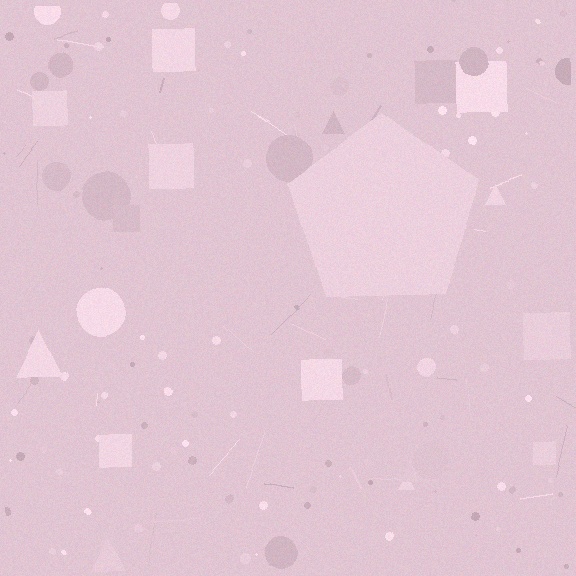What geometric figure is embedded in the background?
A pentagon is embedded in the background.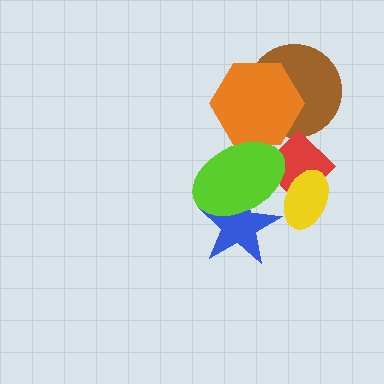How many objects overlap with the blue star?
1 object overlaps with the blue star.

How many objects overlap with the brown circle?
1 object overlaps with the brown circle.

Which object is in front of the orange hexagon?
The lime ellipse is in front of the orange hexagon.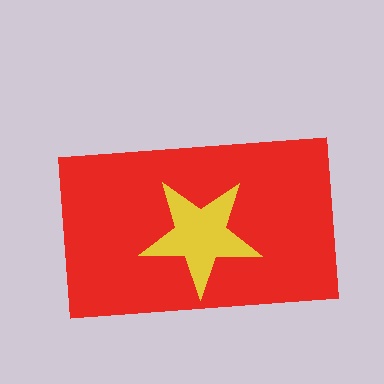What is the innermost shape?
The yellow star.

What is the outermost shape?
The red rectangle.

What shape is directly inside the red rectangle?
The yellow star.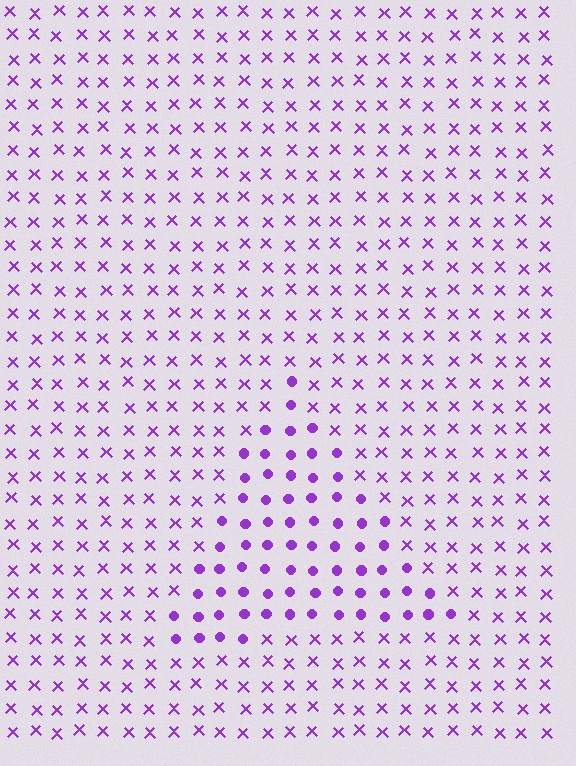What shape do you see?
I see a triangle.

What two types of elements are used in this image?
The image uses circles inside the triangle region and X marks outside it.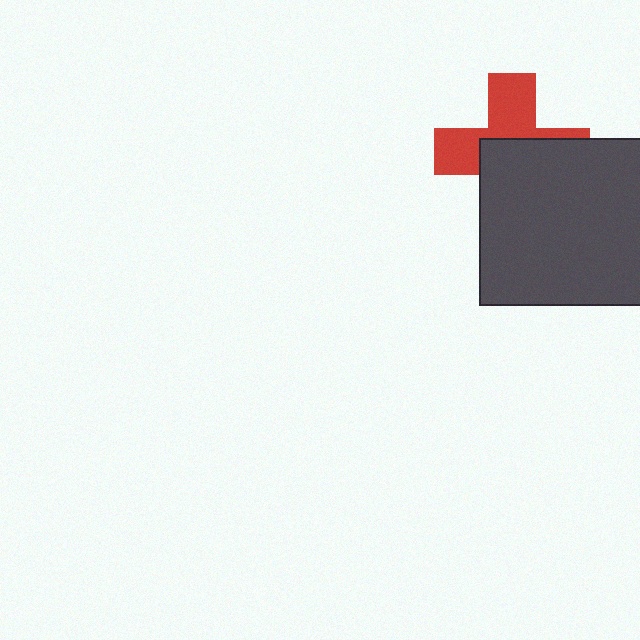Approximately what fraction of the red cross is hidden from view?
Roughly 53% of the red cross is hidden behind the dark gray rectangle.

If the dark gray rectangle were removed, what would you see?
You would see the complete red cross.